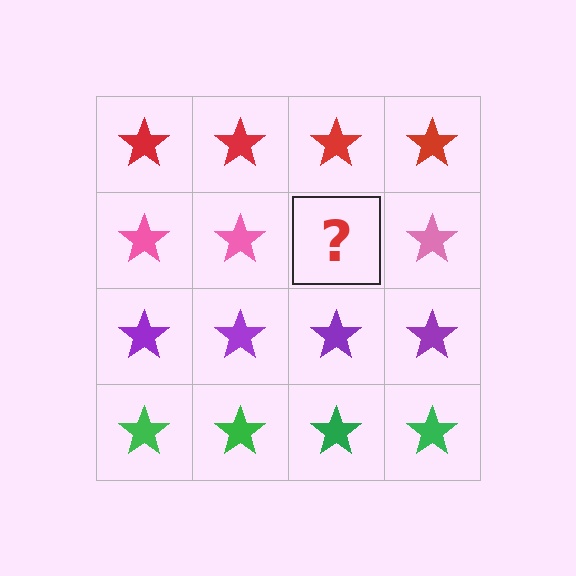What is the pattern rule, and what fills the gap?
The rule is that each row has a consistent color. The gap should be filled with a pink star.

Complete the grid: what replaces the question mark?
The question mark should be replaced with a pink star.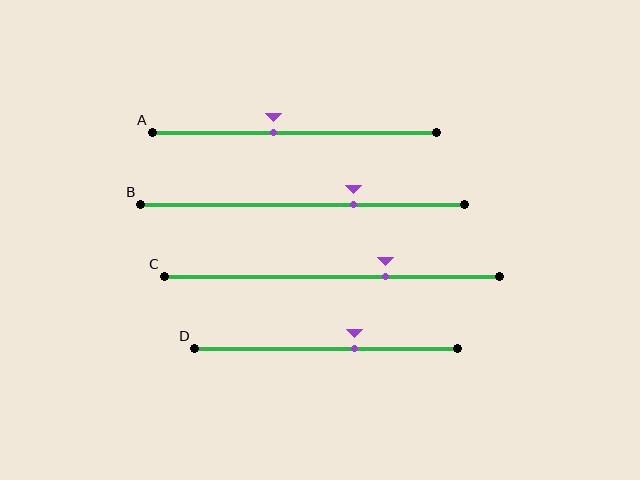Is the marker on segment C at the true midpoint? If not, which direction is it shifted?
No, the marker on segment C is shifted to the right by about 16% of the segment length.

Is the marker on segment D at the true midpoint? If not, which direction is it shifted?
No, the marker on segment D is shifted to the right by about 11% of the segment length.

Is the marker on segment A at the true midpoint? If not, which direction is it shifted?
No, the marker on segment A is shifted to the left by about 7% of the segment length.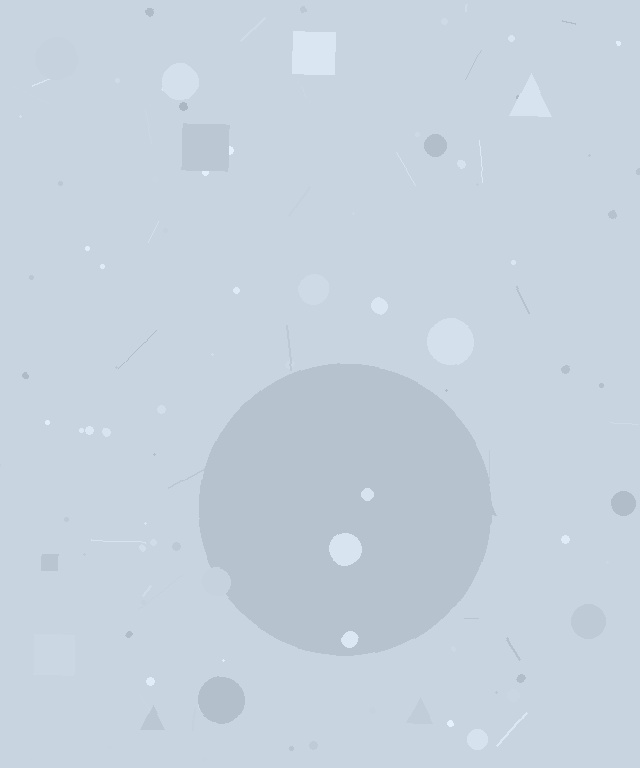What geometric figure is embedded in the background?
A circle is embedded in the background.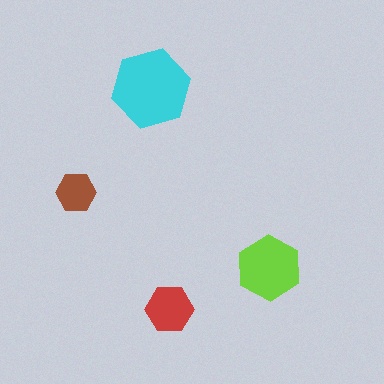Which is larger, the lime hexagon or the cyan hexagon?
The cyan one.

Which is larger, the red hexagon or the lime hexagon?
The lime one.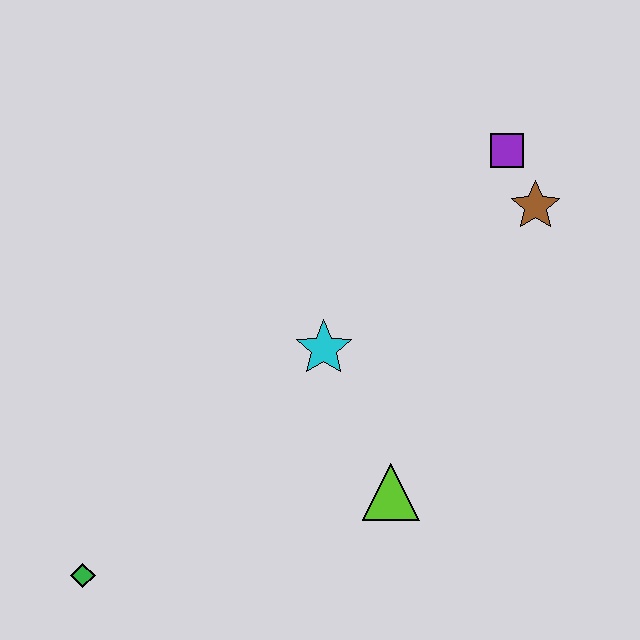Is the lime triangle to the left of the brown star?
Yes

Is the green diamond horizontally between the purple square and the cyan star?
No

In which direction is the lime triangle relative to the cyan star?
The lime triangle is below the cyan star.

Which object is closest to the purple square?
The brown star is closest to the purple square.